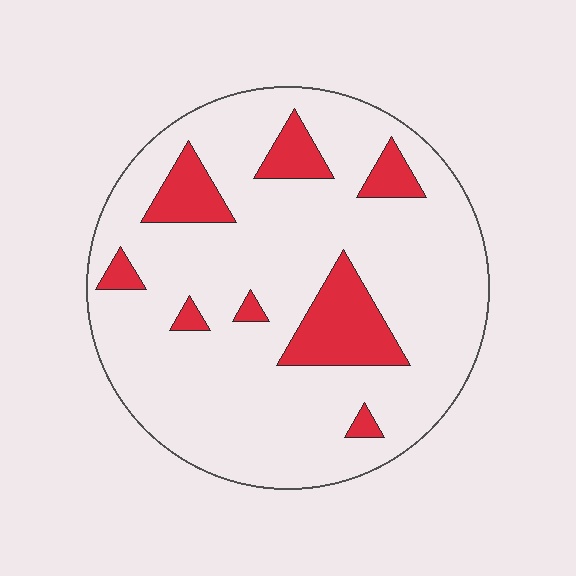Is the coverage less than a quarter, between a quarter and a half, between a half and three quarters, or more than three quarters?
Less than a quarter.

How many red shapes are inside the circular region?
8.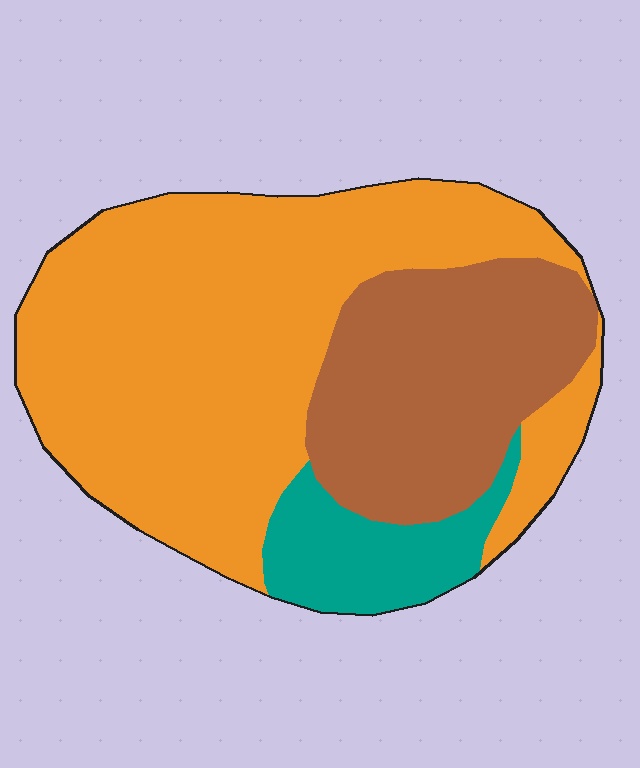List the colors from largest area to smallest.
From largest to smallest: orange, brown, teal.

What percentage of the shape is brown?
Brown covers 28% of the shape.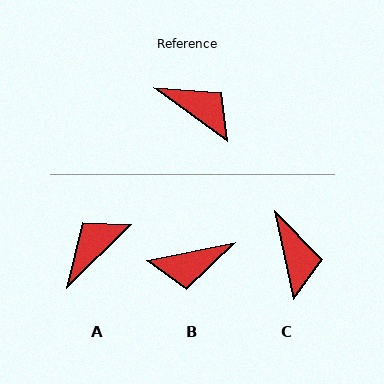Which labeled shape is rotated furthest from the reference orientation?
B, about 132 degrees away.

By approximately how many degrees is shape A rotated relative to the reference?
Approximately 81 degrees counter-clockwise.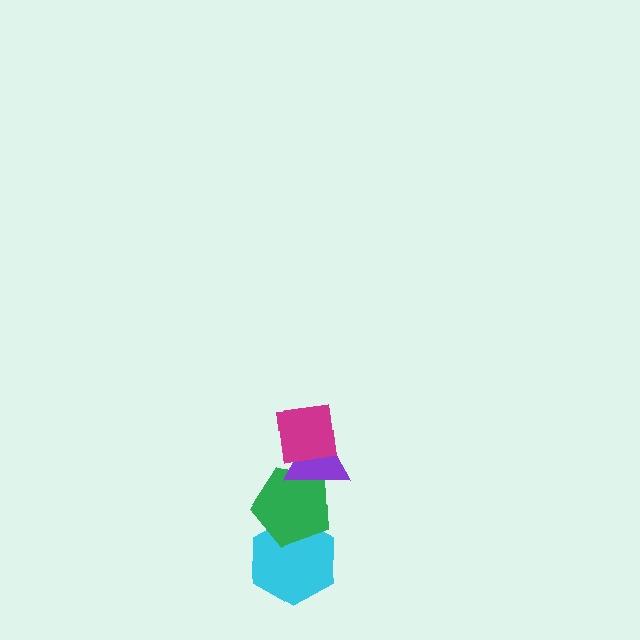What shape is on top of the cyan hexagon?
The green pentagon is on top of the cyan hexagon.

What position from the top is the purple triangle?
The purple triangle is 2nd from the top.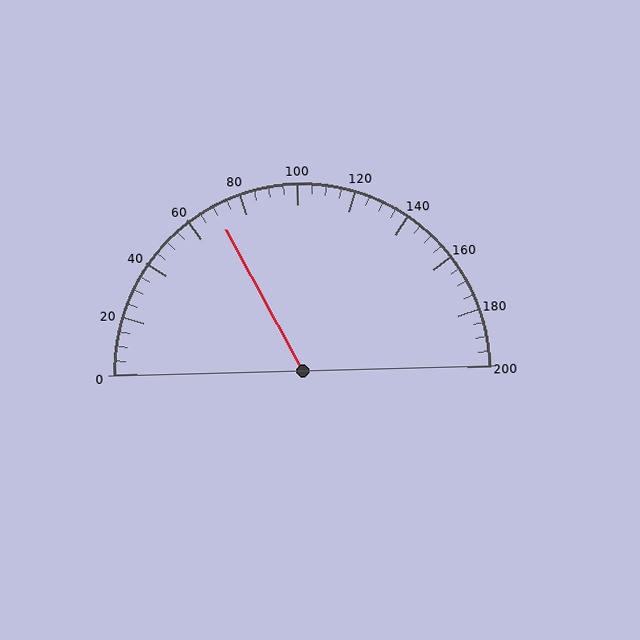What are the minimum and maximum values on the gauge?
The gauge ranges from 0 to 200.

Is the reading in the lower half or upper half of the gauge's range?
The reading is in the lower half of the range (0 to 200).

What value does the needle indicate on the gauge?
The needle indicates approximately 70.